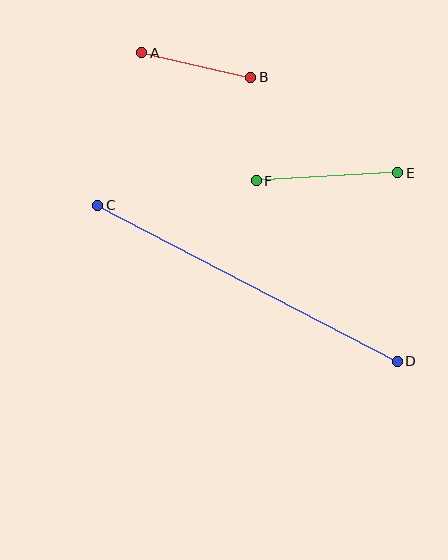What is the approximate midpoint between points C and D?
The midpoint is at approximately (247, 283) pixels.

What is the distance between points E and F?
The distance is approximately 142 pixels.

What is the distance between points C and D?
The distance is approximately 338 pixels.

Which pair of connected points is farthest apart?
Points C and D are farthest apart.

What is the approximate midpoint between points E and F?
The midpoint is at approximately (327, 177) pixels.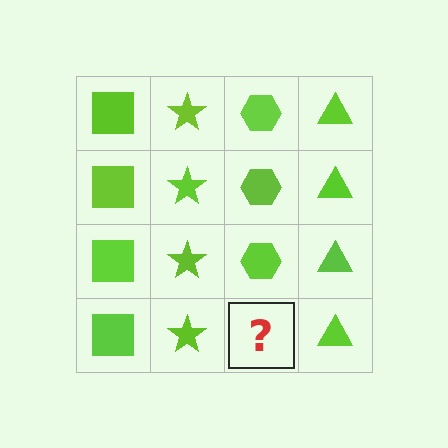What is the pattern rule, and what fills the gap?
The rule is that each column has a consistent shape. The gap should be filled with a lime hexagon.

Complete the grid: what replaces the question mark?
The question mark should be replaced with a lime hexagon.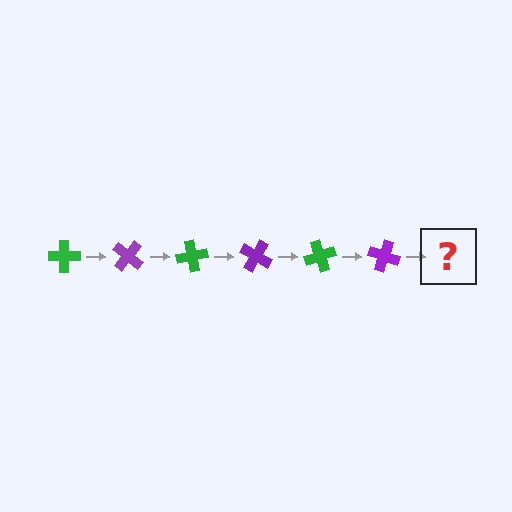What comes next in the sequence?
The next element should be a green cross, rotated 240 degrees from the start.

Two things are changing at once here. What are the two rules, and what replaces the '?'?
The two rules are that it rotates 40 degrees each step and the color cycles through green and purple. The '?' should be a green cross, rotated 240 degrees from the start.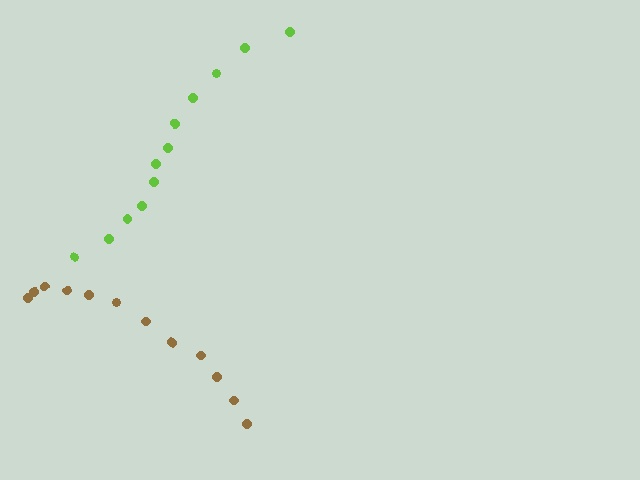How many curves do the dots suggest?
There are 2 distinct paths.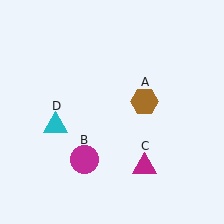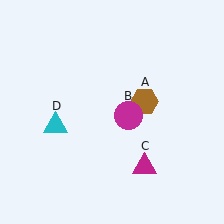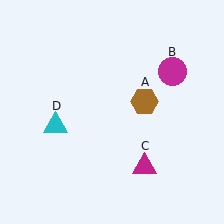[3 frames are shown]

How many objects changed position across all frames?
1 object changed position: magenta circle (object B).